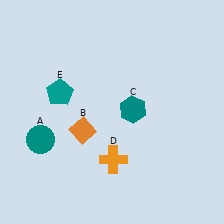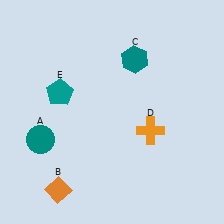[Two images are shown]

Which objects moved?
The objects that moved are: the orange diamond (B), the teal hexagon (C), the orange cross (D).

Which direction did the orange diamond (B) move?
The orange diamond (B) moved down.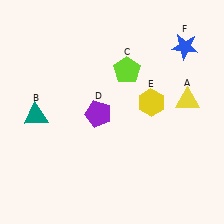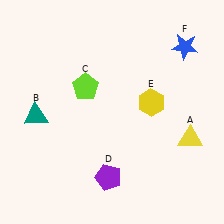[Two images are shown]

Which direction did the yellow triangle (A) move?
The yellow triangle (A) moved down.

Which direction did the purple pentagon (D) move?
The purple pentagon (D) moved down.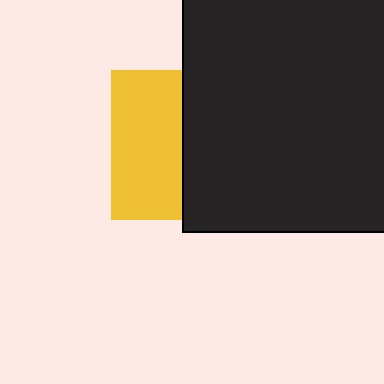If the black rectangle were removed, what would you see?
You would see the complete yellow square.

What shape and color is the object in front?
The object in front is a black rectangle.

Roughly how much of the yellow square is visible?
About half of it is visible (roughly 47%).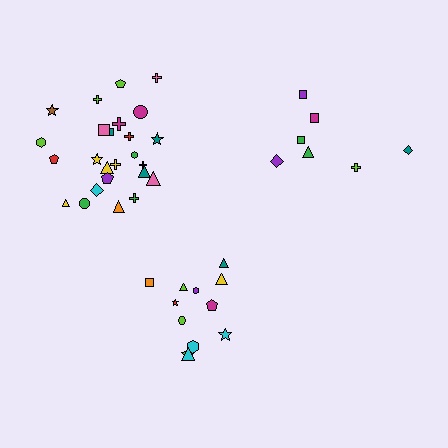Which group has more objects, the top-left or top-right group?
The top-left group.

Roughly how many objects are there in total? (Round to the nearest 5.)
Roughly 45 objects in total.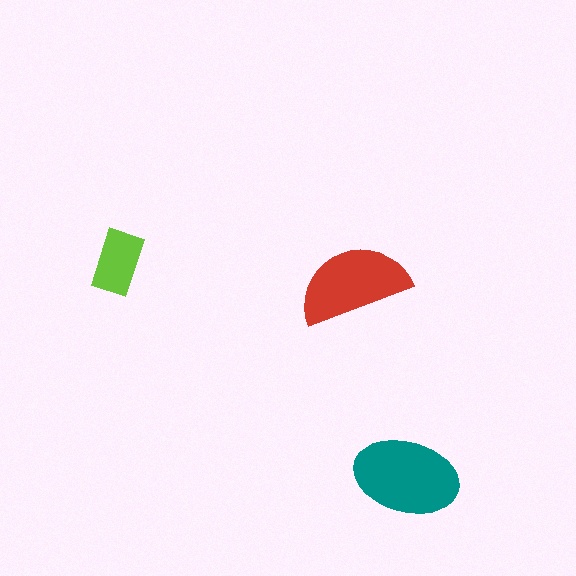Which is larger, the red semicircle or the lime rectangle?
The red semicircle.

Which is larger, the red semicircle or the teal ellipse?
The teal ellipse.